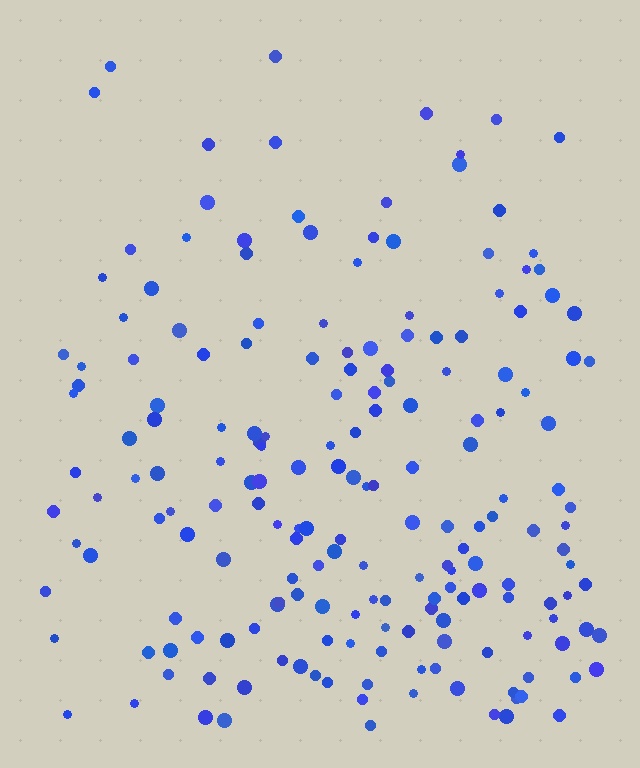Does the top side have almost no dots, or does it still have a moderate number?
Still a moderate number, just noticeably fewer than the bottom.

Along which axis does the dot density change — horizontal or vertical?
Vertical.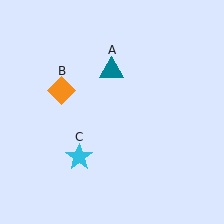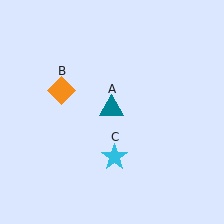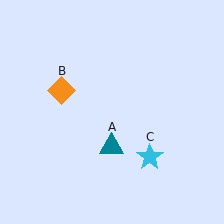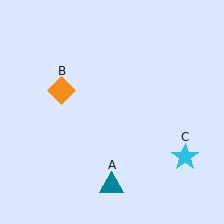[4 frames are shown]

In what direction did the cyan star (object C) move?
The cyan star (object C) moved right.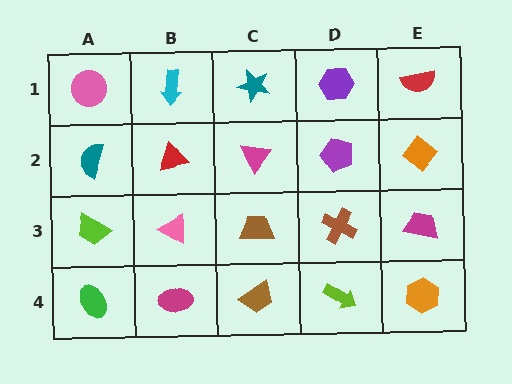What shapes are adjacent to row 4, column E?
A magenta trapezoid (row 3, column E), a lime arrow (row 4, column D).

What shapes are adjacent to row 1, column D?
A purple pentagon (row 2, column D), a teal star (row 1, column C), a red semicircle (row 1, column E).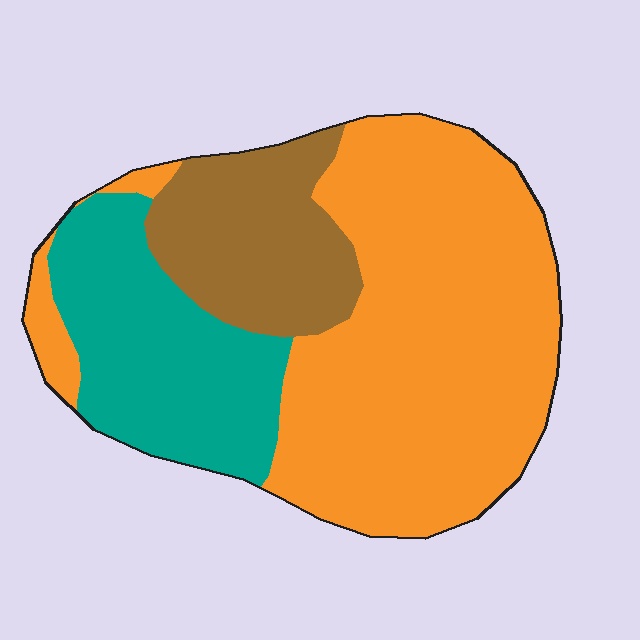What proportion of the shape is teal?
Teal covers around 25% of the shape.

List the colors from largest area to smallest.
From largest to smallest: orange, teal, brown.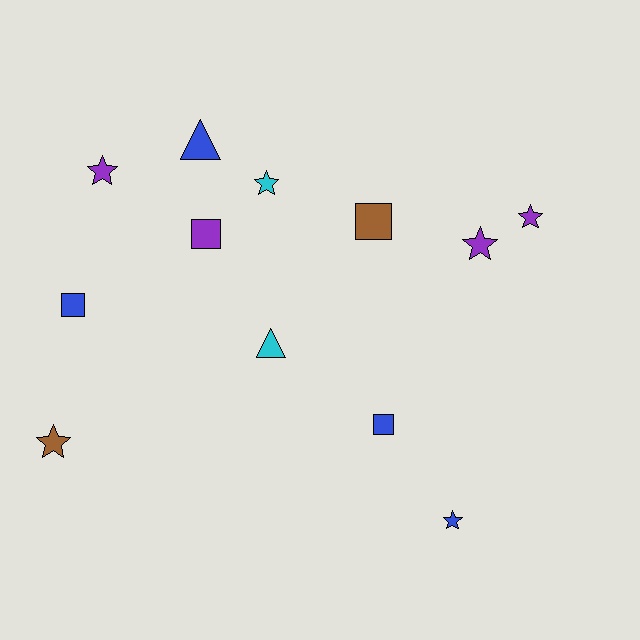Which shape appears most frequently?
Star, with 6 objects.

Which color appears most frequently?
Purple, with 4 objects.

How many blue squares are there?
There are 2 blue squares.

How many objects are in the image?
There are 12 objects.